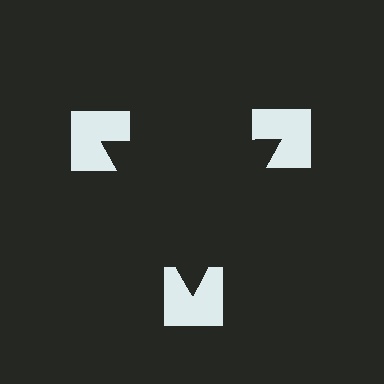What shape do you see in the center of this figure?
An illusory triangle — its edges are inferred from the aligned wedge cuts in the notched squares, not physically drawn.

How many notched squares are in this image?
There are 3 — one at each vertex of the illusory triangle.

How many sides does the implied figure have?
3 sides.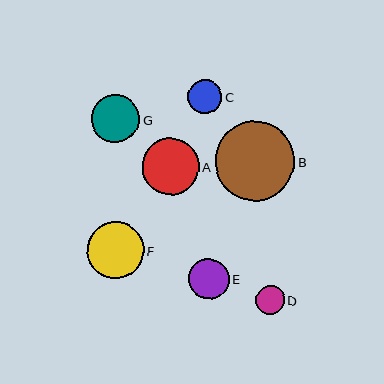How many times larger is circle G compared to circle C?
Circle G is approximately 1.4 times the size of circle C.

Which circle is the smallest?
Circle D is the smallest with a size of approximately 29 pixels.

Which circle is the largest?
Circle B is the largest with a size of approximately 80 pixels.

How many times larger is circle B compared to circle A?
Circle B is approximately 1.4 times the size of circle A.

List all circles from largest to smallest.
From largest to smallest: B, A, F, G, E, C, D.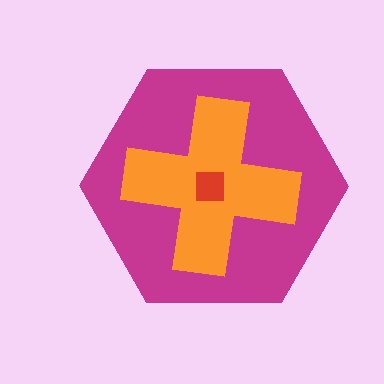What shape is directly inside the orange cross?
The red square.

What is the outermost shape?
The magenta hexagon.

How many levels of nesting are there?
3.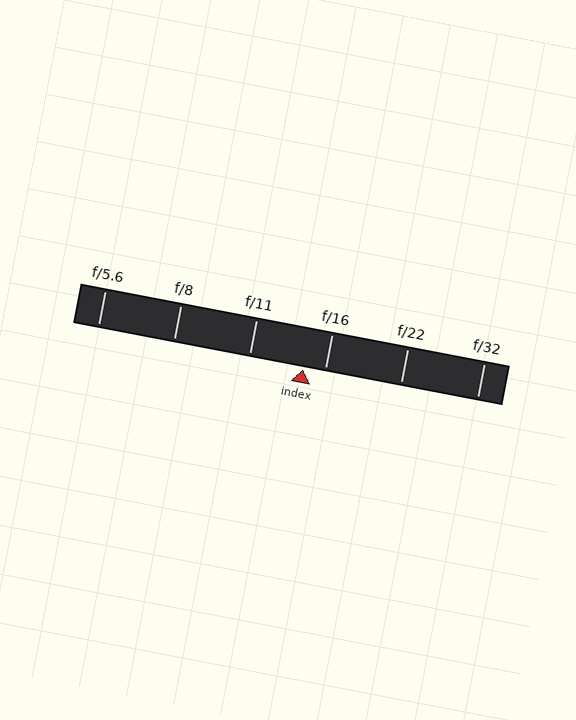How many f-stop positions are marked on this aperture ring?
There are 6 f-stop positions marked.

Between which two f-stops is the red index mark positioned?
The index mark is between f/11 and f/16.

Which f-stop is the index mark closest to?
The index mark is closest to f/16.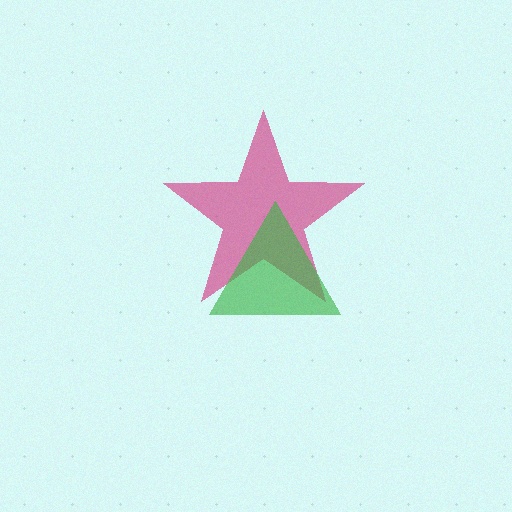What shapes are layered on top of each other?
The layered shapes are: a magenta star, a green triangle.